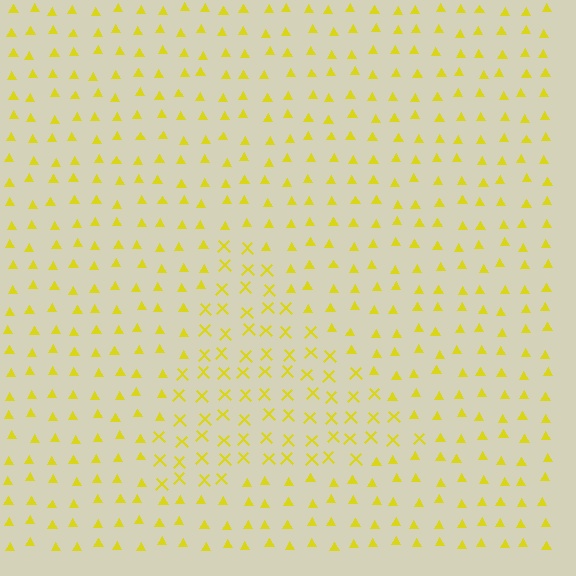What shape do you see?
I see a triangle.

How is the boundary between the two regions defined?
The boundary is defined by a change in element shape: X marks inside vs. triangles outside. All elements share the same color and spacing.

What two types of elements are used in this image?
The image uses X marks inside the triangle region and triangles outside it.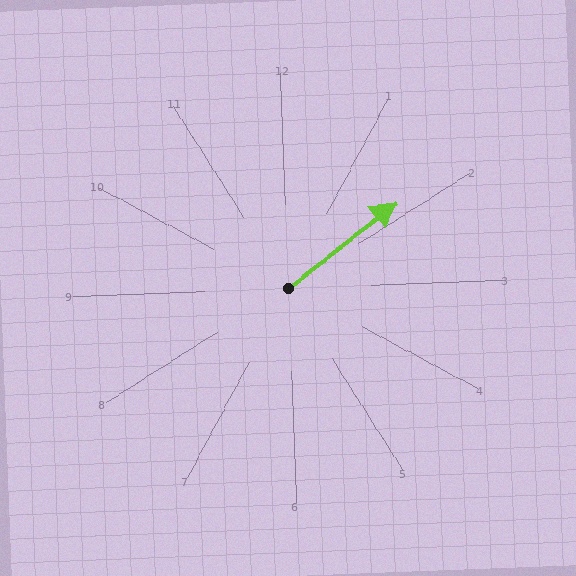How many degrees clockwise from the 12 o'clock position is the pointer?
Approximately 54 degrees.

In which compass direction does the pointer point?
Northeast.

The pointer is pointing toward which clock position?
Roughly 2 o'clock.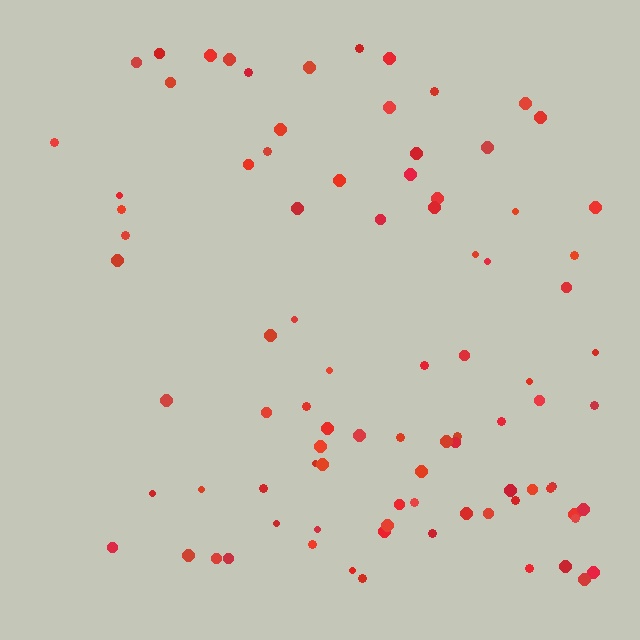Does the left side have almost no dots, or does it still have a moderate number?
Still a moderate number, just noticeably fewer than the right.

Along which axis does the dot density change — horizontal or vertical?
Horizontal.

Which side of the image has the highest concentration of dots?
The right.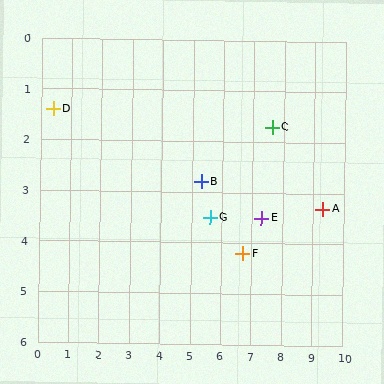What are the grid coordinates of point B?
Point B is at approximately (5.3, 2.8).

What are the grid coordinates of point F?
Point F is at approximately (6.7, 4.2).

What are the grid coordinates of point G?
Point G is at approximately (5.6, 3.5).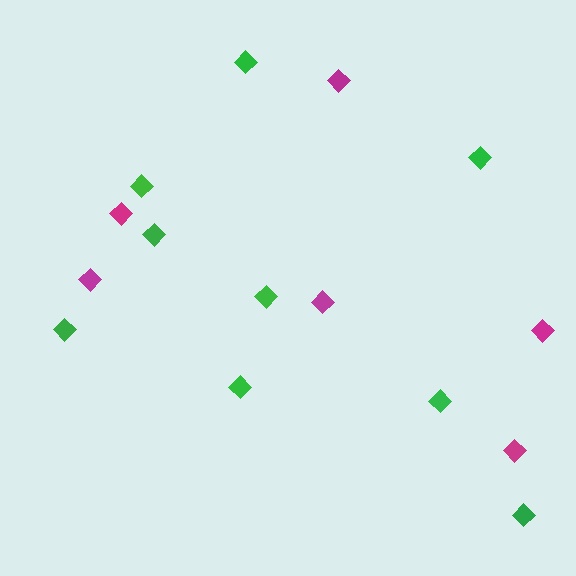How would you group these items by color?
There are 2 groups: one group of magenta diamonds (6) and one group of green diamonds (9).